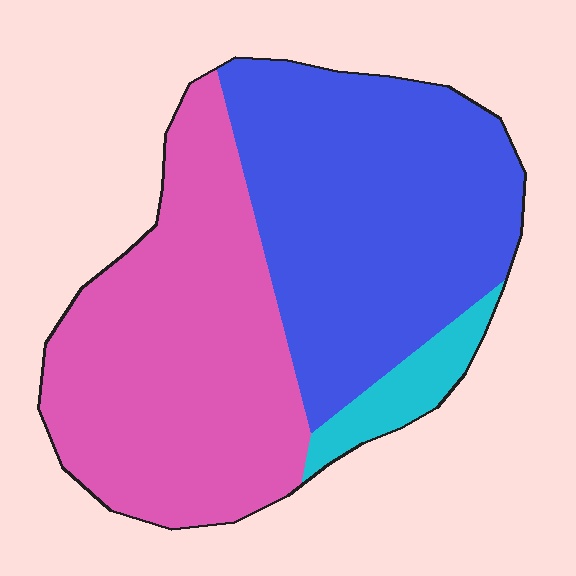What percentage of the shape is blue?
Blue covers around 45% of the shape.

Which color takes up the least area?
Cyan, at roughly 5%.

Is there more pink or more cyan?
Pink.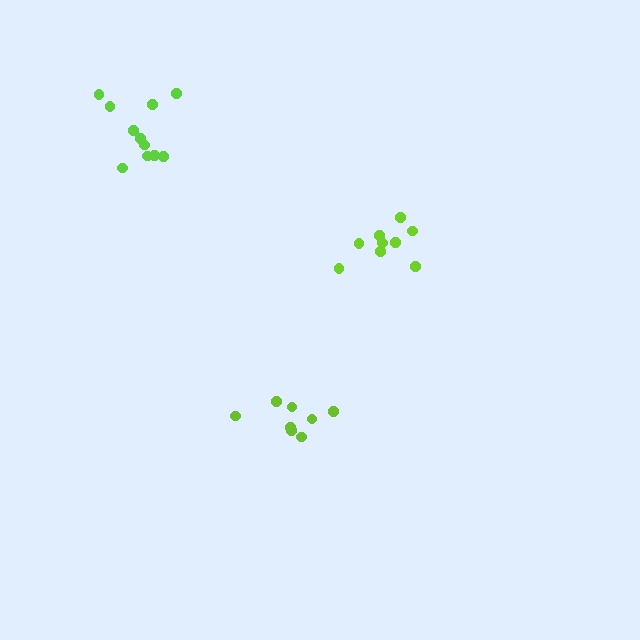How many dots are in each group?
Group 1: 9 dots, Group 2: 11 dots, Group 3: 8 dots (28 total).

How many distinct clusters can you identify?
There are 3 distinct clusters.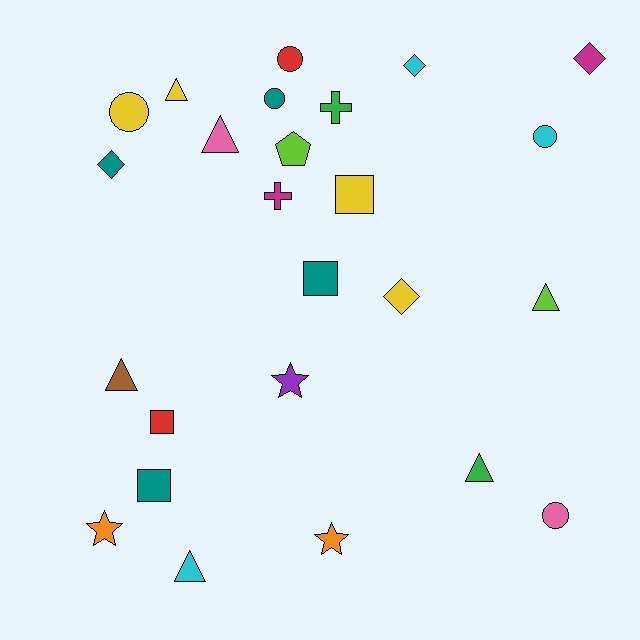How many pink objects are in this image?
There are 2 pink objects.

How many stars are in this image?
There are 3 stars.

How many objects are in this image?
There are 25 objects.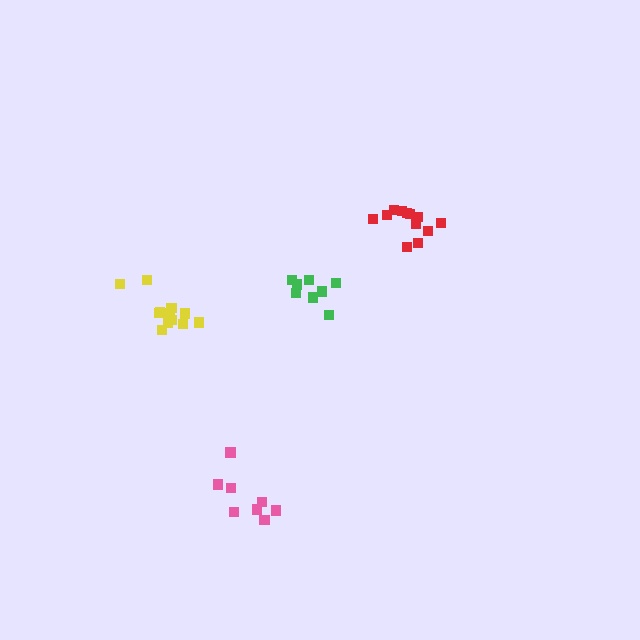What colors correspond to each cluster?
The clusters are colored: pink, green, red, yellow.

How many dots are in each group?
Group 1: 8 dots, Group 2: 8 dots, Group 3: 12 dots, Group 4: 12 dots (40 total).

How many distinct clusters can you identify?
There are 4 distinct clusters.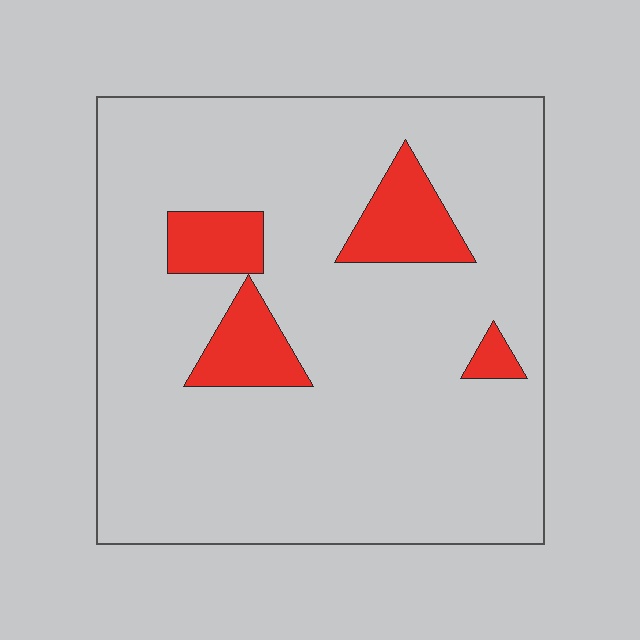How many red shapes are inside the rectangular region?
4.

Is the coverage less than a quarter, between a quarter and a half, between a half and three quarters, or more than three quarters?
Less than a quarter.